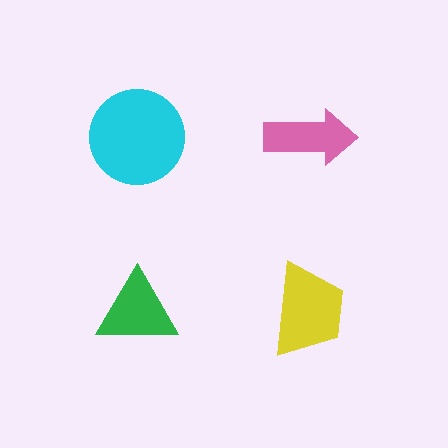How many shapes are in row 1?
2 shapes.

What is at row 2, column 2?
A yellow trapezoid.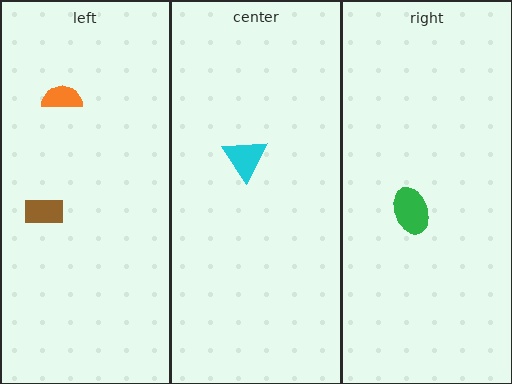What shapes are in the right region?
The green ellipse.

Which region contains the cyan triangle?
The center region.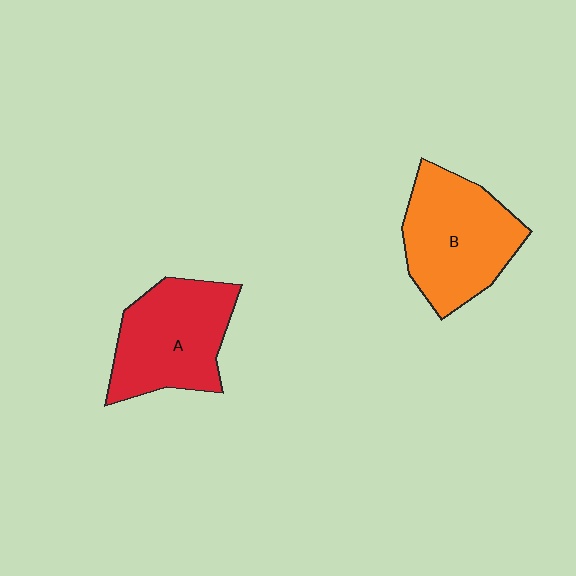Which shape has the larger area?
Shape B (orange).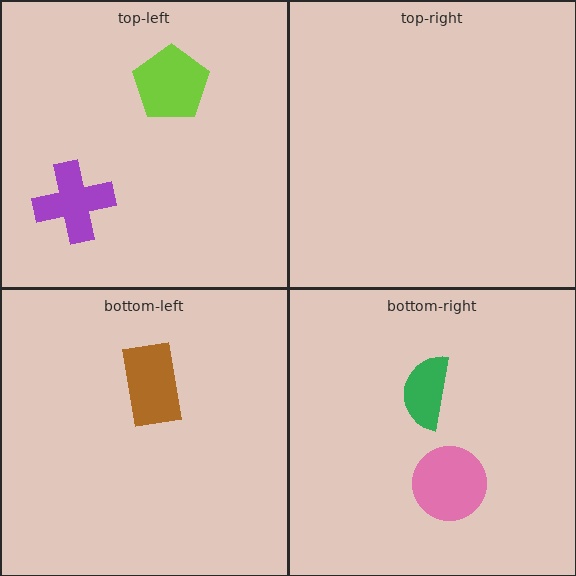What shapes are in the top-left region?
The purple cross, the lime pentagon.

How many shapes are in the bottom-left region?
1.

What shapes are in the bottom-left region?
The brown rectangle.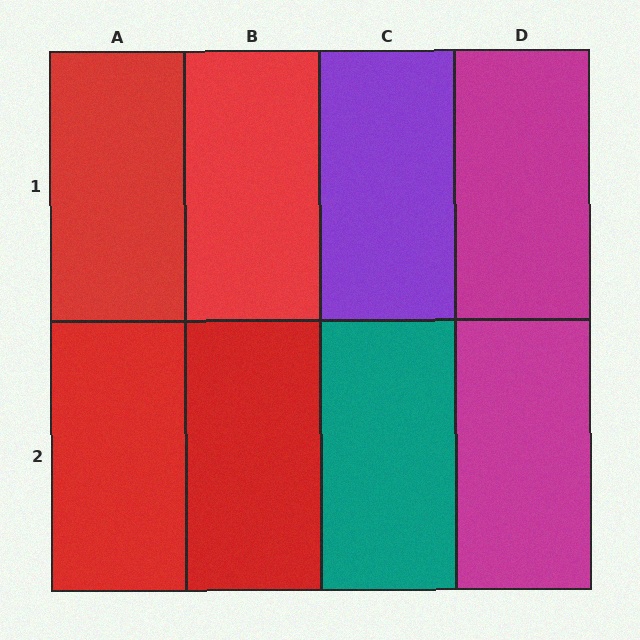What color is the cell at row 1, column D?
Magenta.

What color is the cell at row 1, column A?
Red.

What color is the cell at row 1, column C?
Purple.